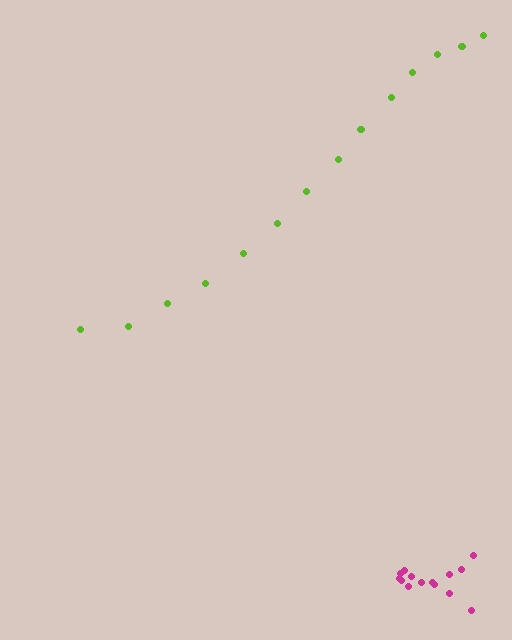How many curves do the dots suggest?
There are 2 distinct paths.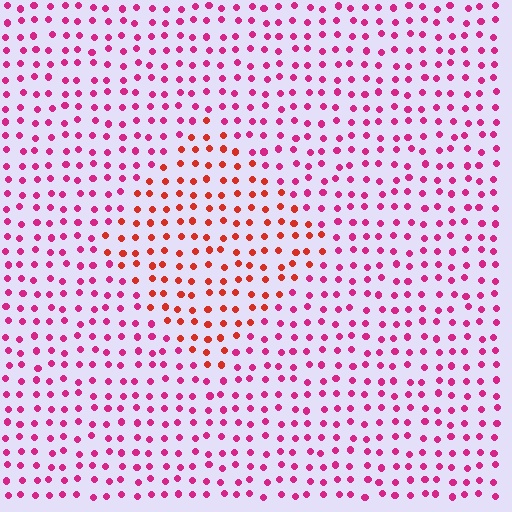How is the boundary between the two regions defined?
The boundary is defined purely by a slight shift in hue (about 37 degrees). Spacing, size, and orientation are identical on both sides.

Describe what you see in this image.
The image is filled with small magenta elements in a uniform arrangement. A diamond-shaped region is visible where the elements are tinted to a slightly different hue, forming a subtle color boundary.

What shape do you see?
I see a diamond.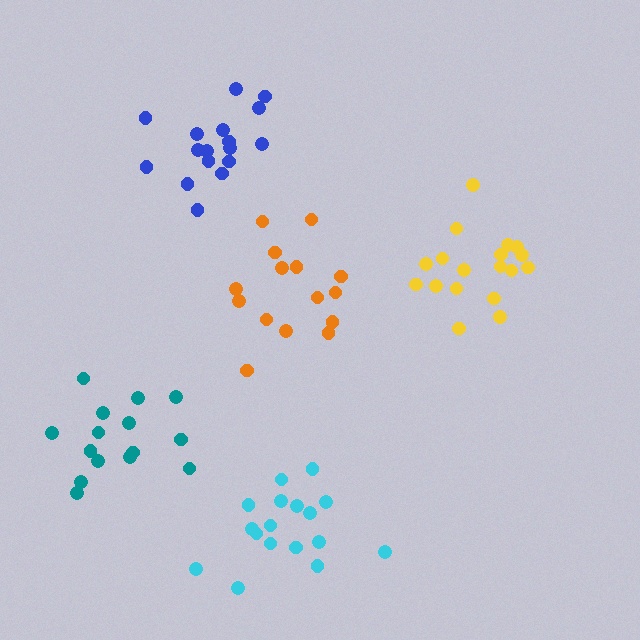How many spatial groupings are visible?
There are 5 spatial groupings.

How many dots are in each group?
Group 1: 15 dots, Group 2: 15 dots, Group 3: 17 dots, Group 4: 19 dots, Group 5: 17 dots (83 total).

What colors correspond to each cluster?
The clusters are colored: teal, orange, blue, yellow, cyan.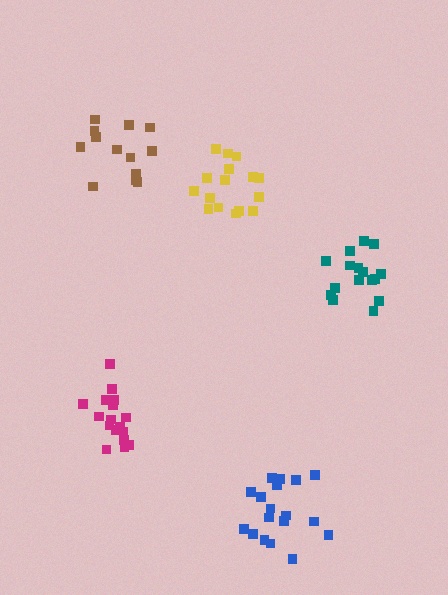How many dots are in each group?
Group 1: 16 dots, Group 2: 17 dots, Group 3: 13 dots, Group 4: 18 dots, Group 5: 18 dots (82 total).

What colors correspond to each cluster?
The clusters are colored: yellow, teal, brown, magenta, blue.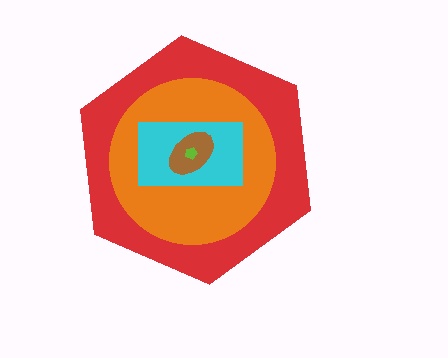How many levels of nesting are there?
5.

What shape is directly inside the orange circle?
The cyan rectangle.